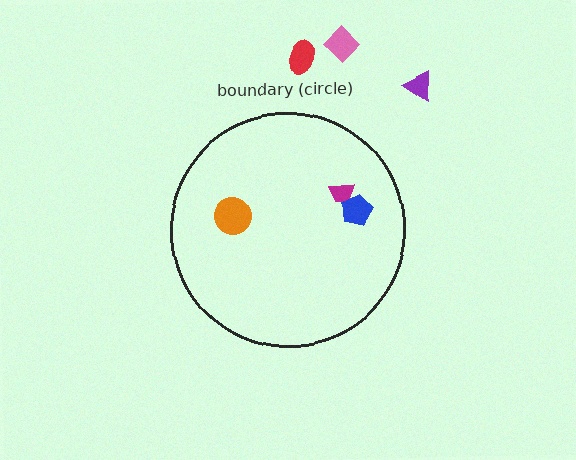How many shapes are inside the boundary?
3 inside, 3 outside.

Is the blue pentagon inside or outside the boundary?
Inside.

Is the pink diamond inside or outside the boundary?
Outside.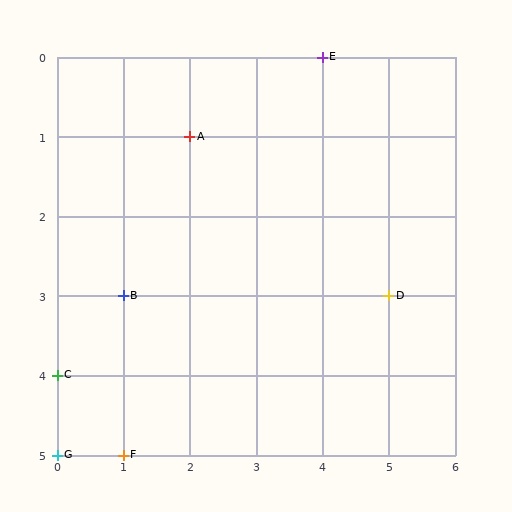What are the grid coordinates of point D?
Point D is at grid coordinates (5, 3).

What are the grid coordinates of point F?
Point F is at grid coordinates (1, 5).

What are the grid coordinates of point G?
Point G is at grid coordinates (0, 5).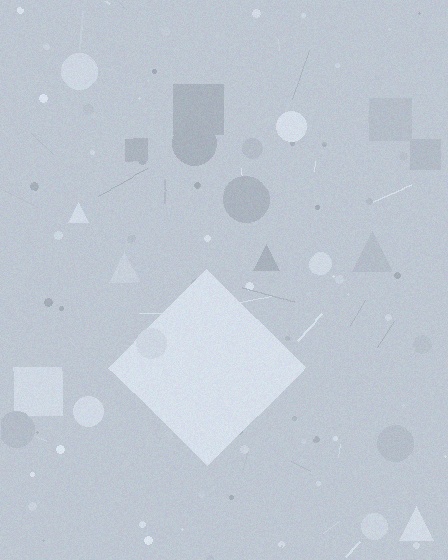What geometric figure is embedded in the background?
A diamond is embedded in the background.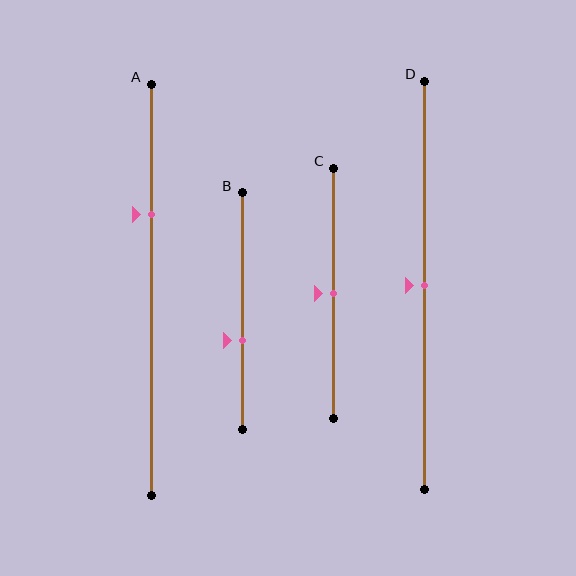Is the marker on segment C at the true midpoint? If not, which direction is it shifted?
Yes, the marker on segment C is at the true midpoint.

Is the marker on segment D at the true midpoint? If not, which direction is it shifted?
Yes, the marker on segment D is at the true midpoint.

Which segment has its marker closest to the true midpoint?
Segment C has its marker closest to the true midpoint.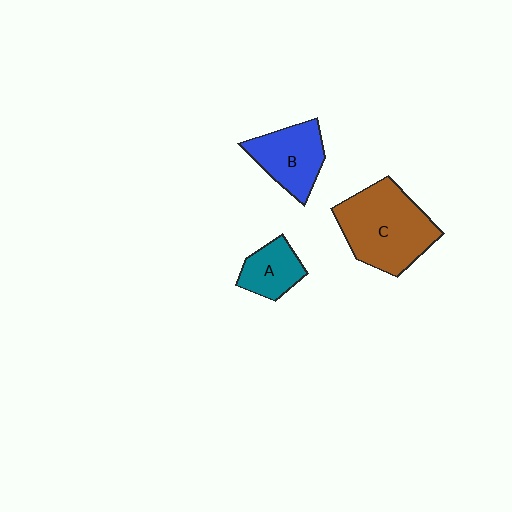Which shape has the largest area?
Shape C (brown).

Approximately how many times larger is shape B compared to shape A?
Approximately 1.4 times.